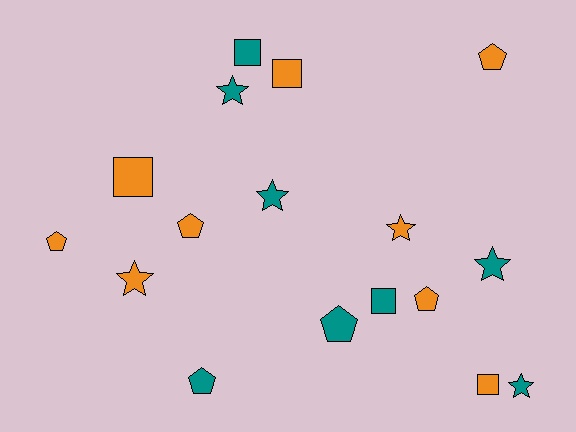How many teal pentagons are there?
There are 2 teal pentagons.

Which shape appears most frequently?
Star, with 6 objects.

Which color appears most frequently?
Orange, with 9 objects.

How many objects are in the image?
There are 17 objects.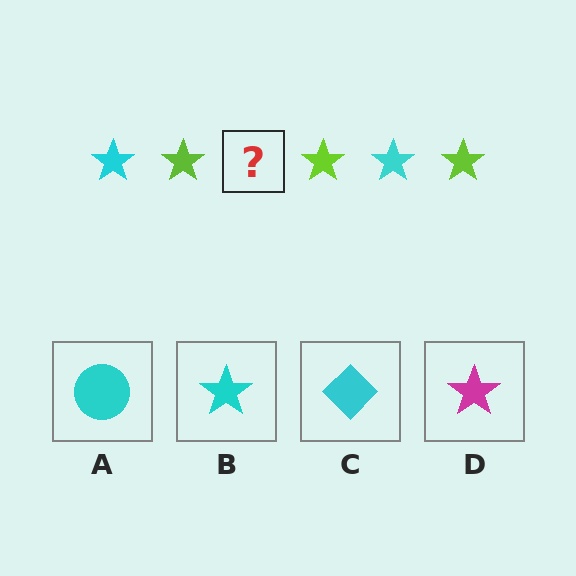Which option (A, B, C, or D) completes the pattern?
B.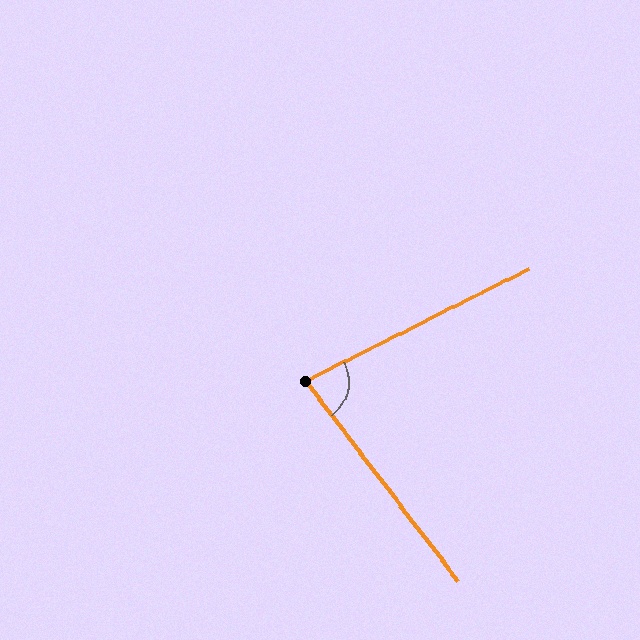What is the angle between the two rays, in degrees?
Approximately 79 degrees.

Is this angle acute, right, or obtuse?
It is acute.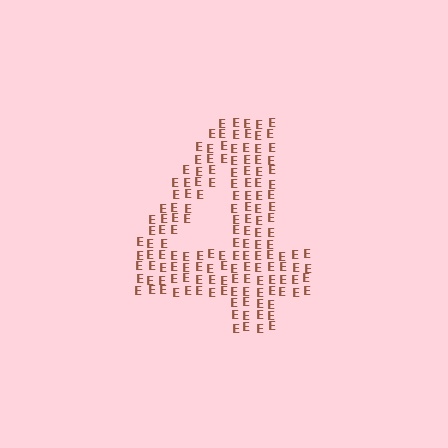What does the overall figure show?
The overall figure shows the digit 4.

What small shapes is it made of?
It is made of small letter E's.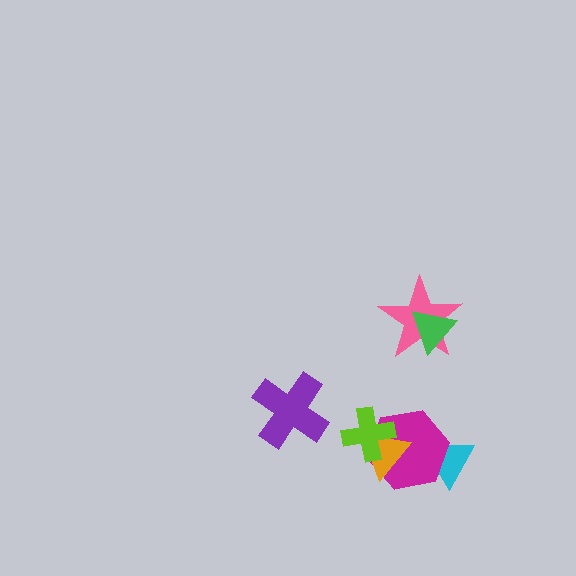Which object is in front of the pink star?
The green triangle is in front of the pink star.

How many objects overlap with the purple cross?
0 objects overlap with the purple cross.